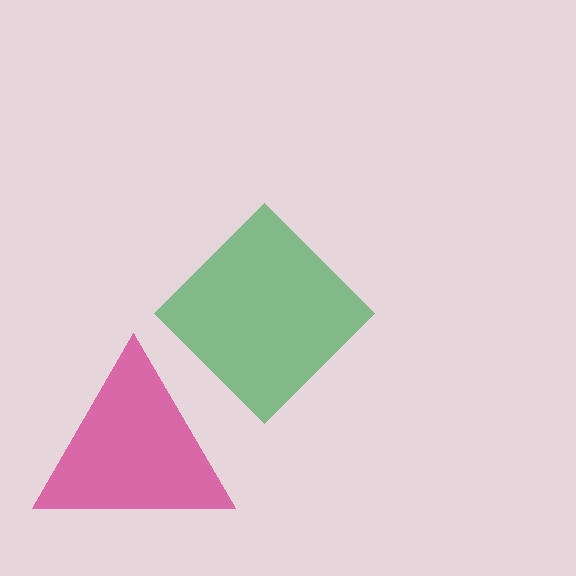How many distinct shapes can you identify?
There are 2 distinct shapes: a green diamond, a magenta triangle.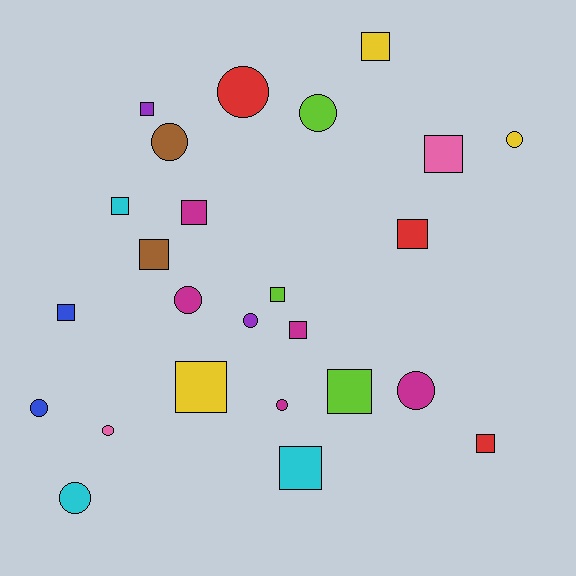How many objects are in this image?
There are 25 objects.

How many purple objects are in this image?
There are 2 purple objects.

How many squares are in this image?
There are 14 squares.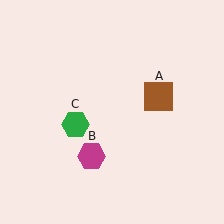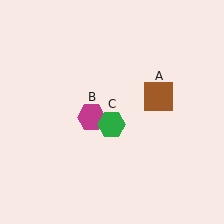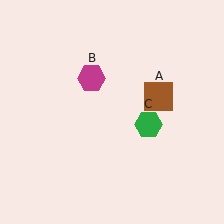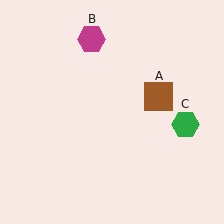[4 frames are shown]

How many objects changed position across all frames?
2 objects changed position: magenta hexagon (object B), green hexagon (object C).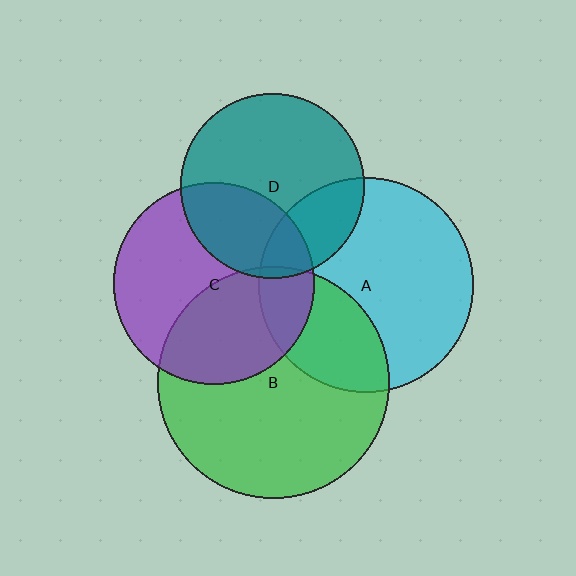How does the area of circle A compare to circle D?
Approximately 1.3 times.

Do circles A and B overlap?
Yes.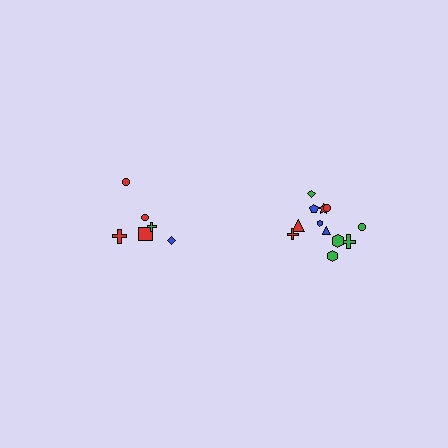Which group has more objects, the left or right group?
The right group.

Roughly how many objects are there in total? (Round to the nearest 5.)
Roughly 20 objects in total.